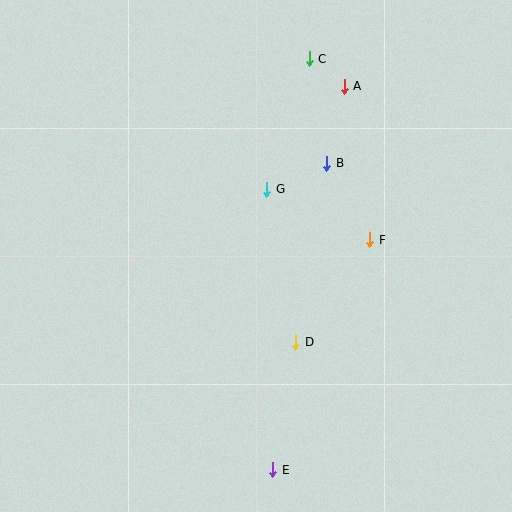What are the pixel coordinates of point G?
Point G is at (267, 189).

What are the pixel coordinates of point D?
Point D is at (296, 342).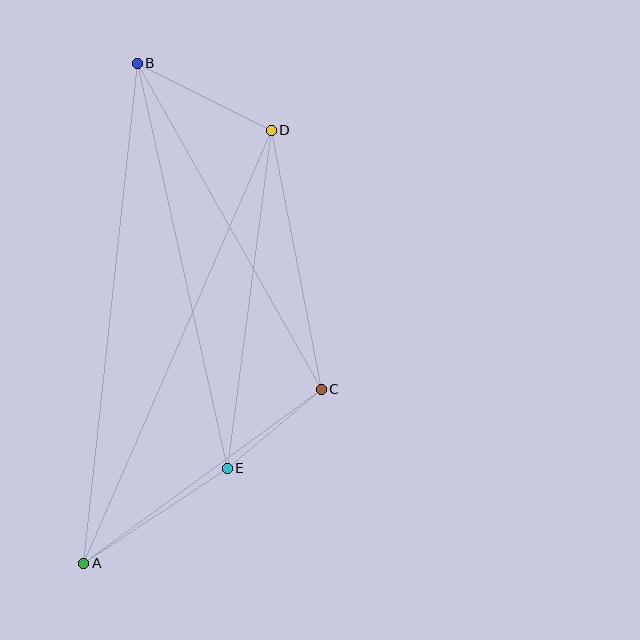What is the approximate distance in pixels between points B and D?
The distance between B and D is approximately 150 pixels.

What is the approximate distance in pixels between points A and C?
The distance between A and C is approximately 294 pixels.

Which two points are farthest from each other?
Points A and B are farthest from each other.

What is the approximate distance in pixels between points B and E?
The distance between B and E is approximately 415 pixels.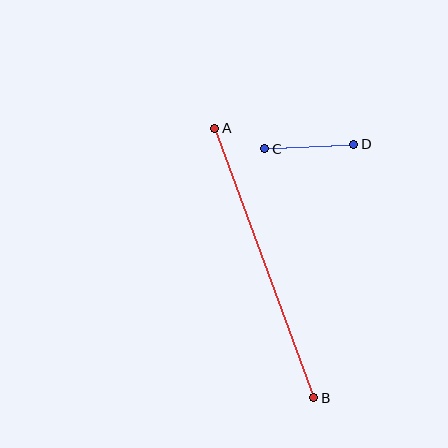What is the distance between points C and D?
The distance is approximately 89 pixels.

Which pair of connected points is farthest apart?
Points A and B are farthest apart.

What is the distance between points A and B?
The distance is approximately 287 pixels.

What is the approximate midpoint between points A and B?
The midpoint is at approximately (264, 263) pixels.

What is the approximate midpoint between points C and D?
The midpoint is at approximately (309, 146) pixels.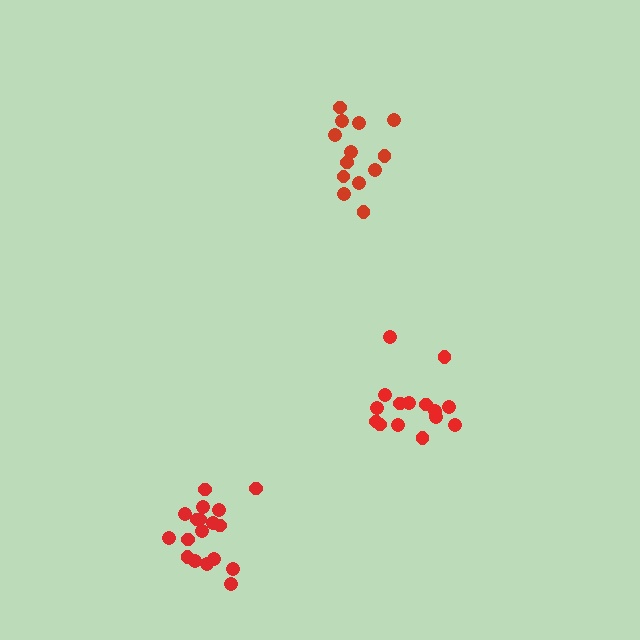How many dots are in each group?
Group 1: 18 dots, Group 2: 13 dots, Group 3: 15 dots (46 total).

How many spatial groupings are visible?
There are 3 spatial groupings.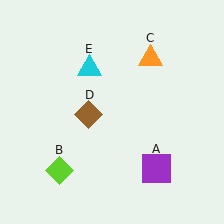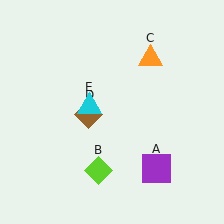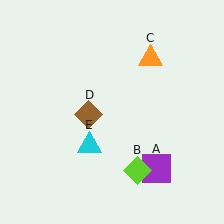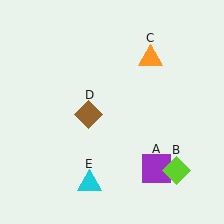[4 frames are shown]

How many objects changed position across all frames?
2 objects changed position: lime diamond (object B), cyan triangle (object E).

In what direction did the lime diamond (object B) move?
The lime diamond (object B) moved right.